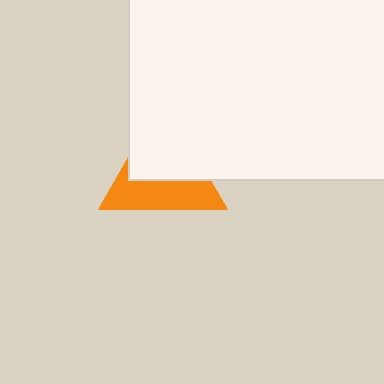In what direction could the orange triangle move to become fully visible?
The orange triangle could move down. That would shift it out from behind the white rectangle entirely.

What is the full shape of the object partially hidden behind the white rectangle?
The partially hidden object is an orange triangle.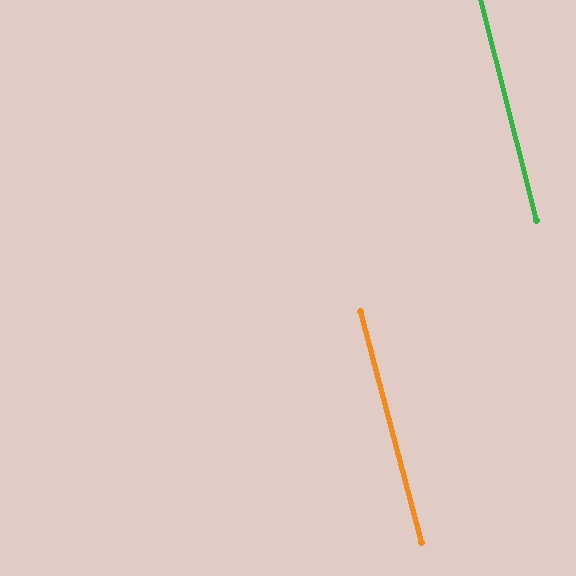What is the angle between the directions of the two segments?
Approximately 1 degree.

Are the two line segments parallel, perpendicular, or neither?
Parallel — their directions differ by only 0.8°.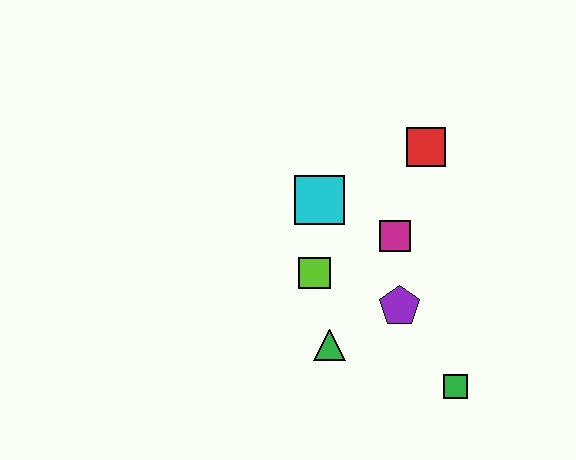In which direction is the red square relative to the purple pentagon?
The red square is above the purple pentagon.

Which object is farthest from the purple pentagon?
The red square is farthest from the purple pentagon.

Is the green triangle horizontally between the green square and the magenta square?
No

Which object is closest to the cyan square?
The lime square is closest to the cyan square.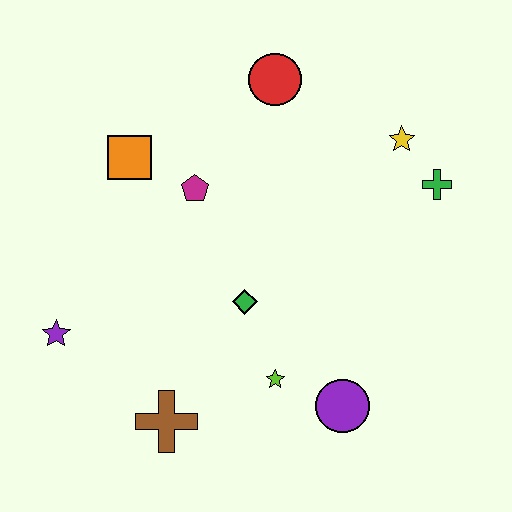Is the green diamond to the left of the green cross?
Yes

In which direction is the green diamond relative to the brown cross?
The green diamond is above the brown cross.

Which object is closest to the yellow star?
The green cross is closest to the yellow star.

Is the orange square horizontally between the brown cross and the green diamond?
No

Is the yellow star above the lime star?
Yes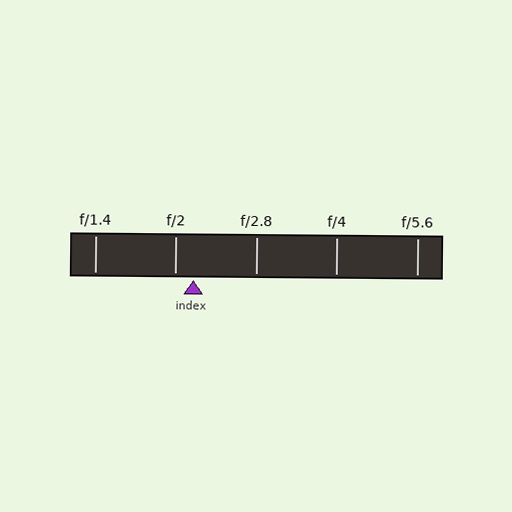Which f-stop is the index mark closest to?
The index mark is closest to f/2.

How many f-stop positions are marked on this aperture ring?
There are 5 f-stop positions marked.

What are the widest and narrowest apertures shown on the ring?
The widest aperture shown is f/1.4 and the narrowest is f/5.6.